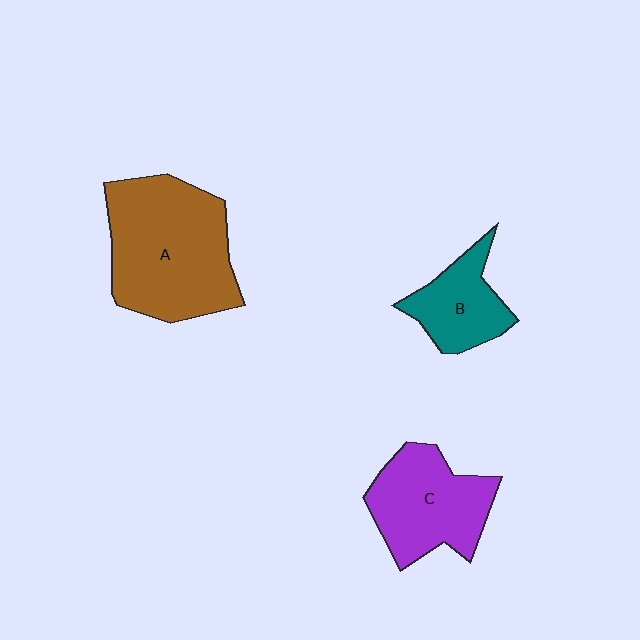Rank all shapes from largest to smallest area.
From largest to smallest: A (brown), C (purple), B (teal).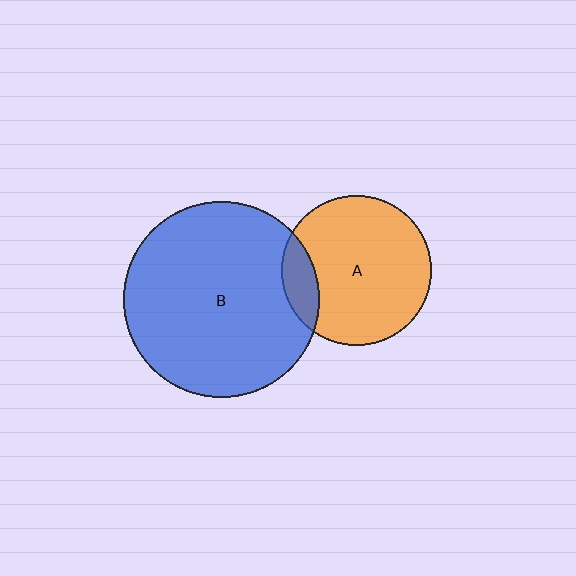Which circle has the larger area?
Circle B (blue).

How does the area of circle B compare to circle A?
Approximately 1.7 times.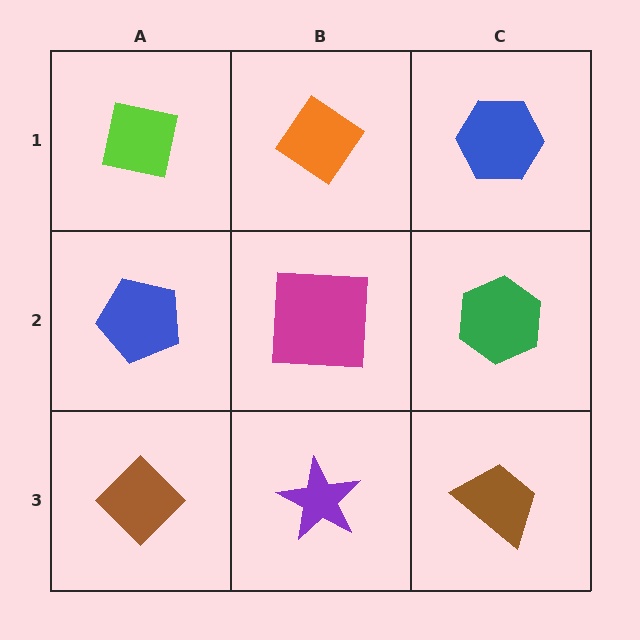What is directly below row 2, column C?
A brown trapezoid.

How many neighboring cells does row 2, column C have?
3.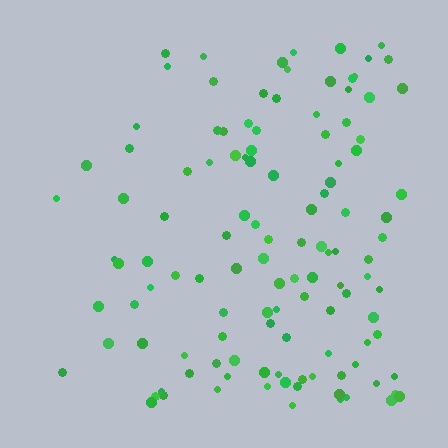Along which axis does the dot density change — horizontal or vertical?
Horizontal.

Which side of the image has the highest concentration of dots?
The right.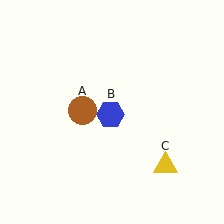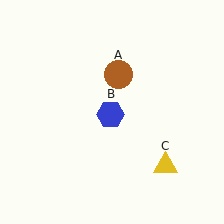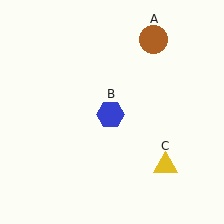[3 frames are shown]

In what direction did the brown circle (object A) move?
The brown circle (object A) moved up and to the right.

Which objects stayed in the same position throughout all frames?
Blue hexagon (object B) and yellow triangle (object C) remained stationary.